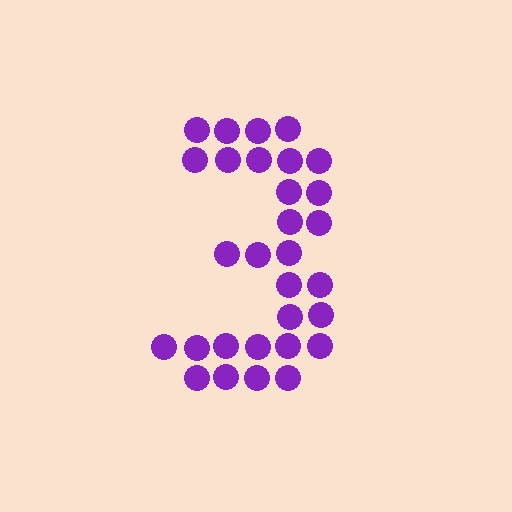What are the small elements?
The small elements are circles.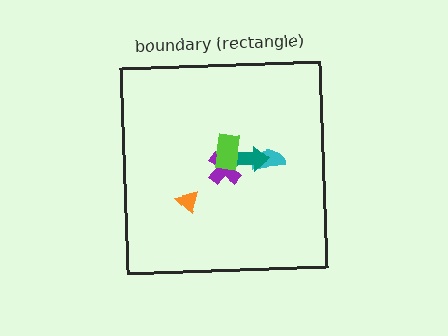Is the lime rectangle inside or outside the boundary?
Inside.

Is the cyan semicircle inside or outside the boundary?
Inside.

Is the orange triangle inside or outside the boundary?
Inside.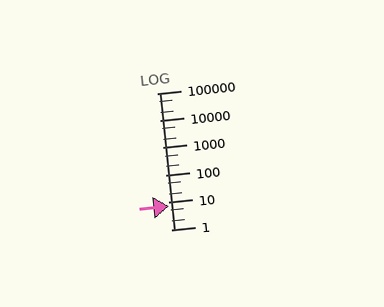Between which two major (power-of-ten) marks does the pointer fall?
The pointer is between 1 and 10.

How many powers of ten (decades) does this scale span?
The scale spans 5 decades, from 1 to 100000.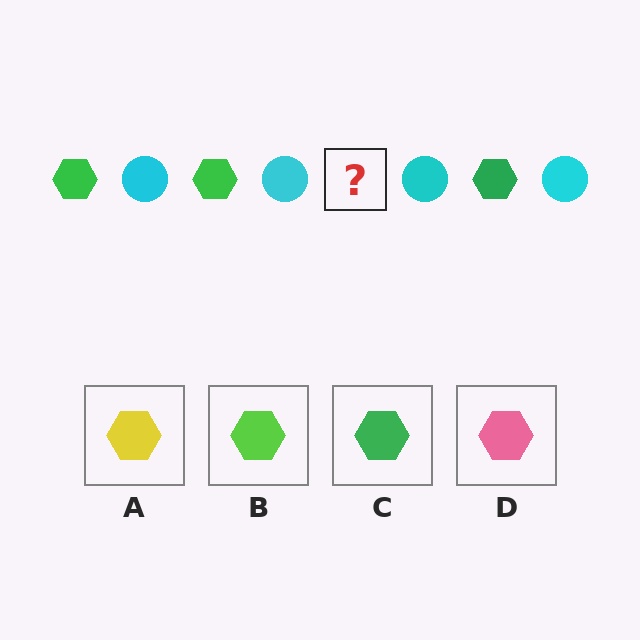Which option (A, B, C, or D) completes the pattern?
C.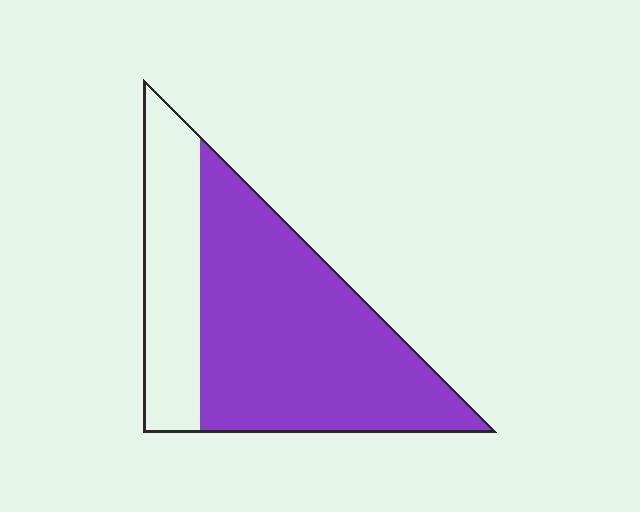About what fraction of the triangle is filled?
About two thirds (2/3).